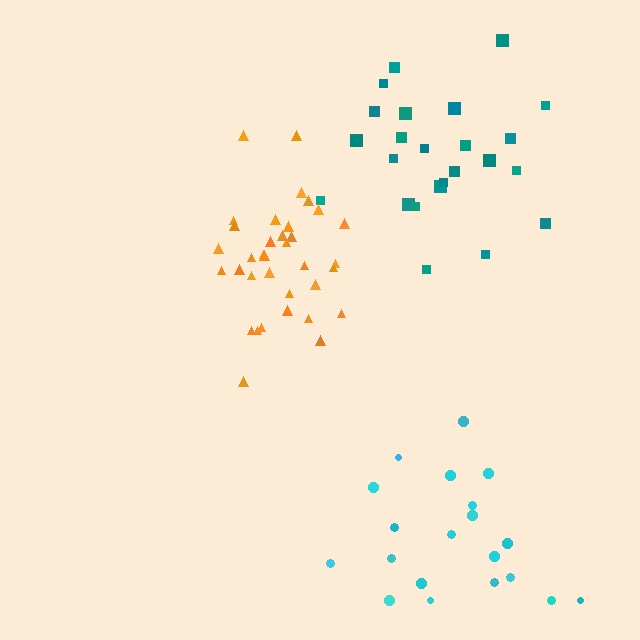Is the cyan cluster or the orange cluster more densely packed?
Orange.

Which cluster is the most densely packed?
Orange.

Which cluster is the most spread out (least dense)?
Cyan.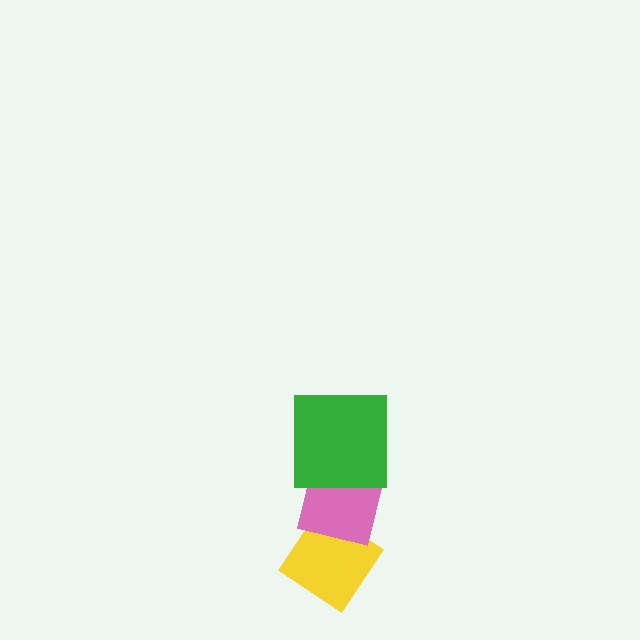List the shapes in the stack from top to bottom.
From top to bottom: the green square, the pink square, the yellow diamond.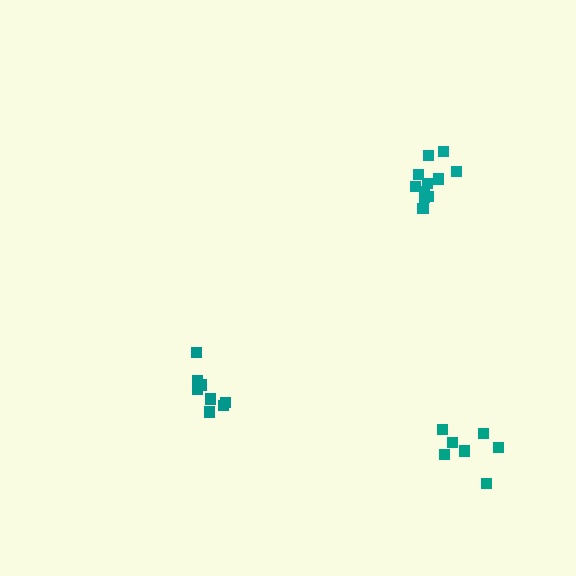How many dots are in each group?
Group 1: 8 dots, Group 2: 11 dots, Group 3: 7 dots (26 total).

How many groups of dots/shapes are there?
There are 3 groups.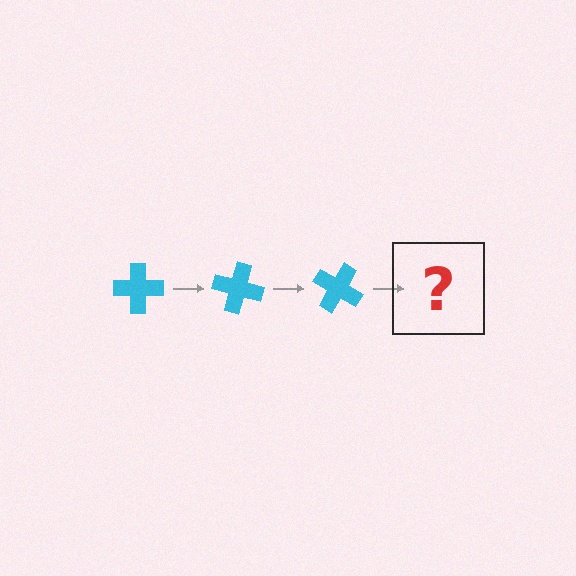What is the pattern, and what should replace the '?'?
The pattern is that the cross rotates 15 degrees each step. The '?' should be a cyan cross rotated 45 degrees.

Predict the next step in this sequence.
The next step is a cyan cross rotated 45 degrees.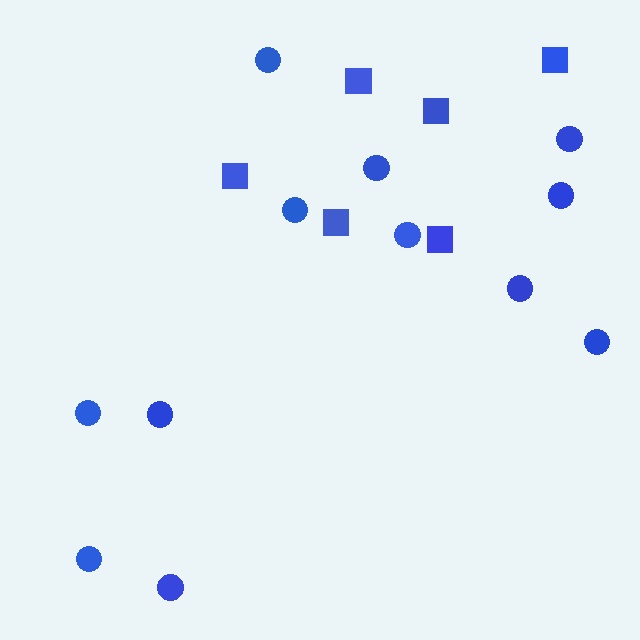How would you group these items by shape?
There are 2 groups: one group of squares (6) and one group of circles (12).